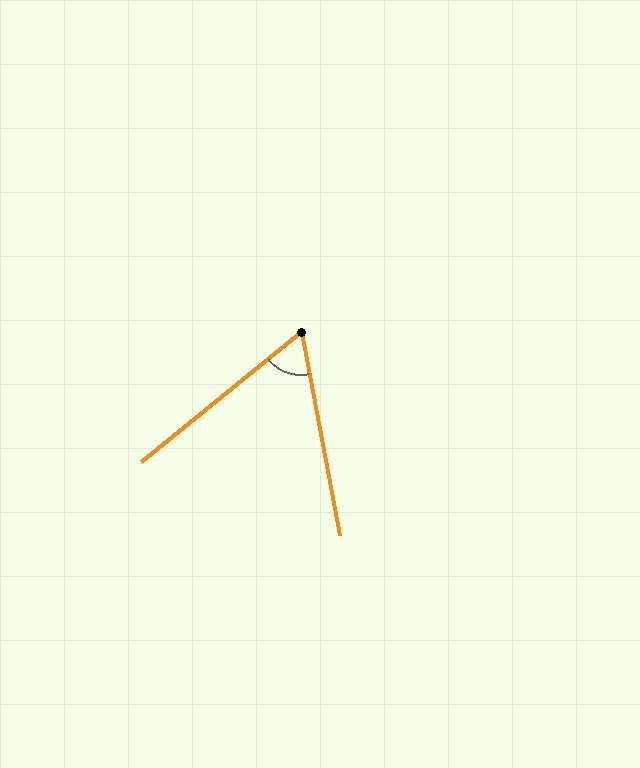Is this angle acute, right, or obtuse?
It is acute.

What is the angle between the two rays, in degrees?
Approximately 62 degrees.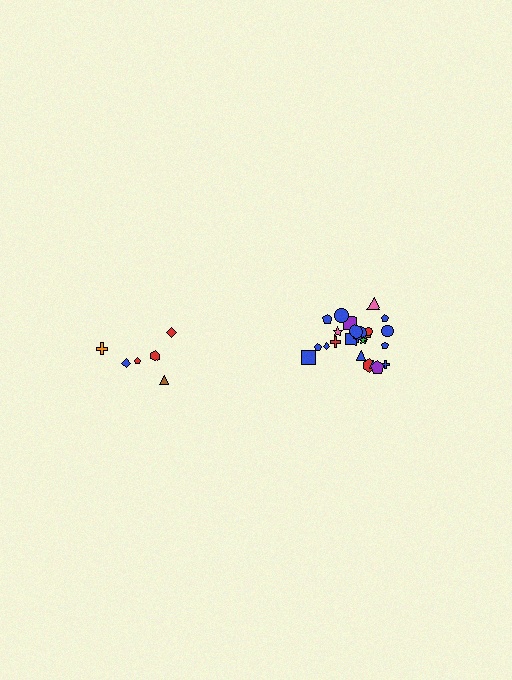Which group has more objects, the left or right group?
The right group.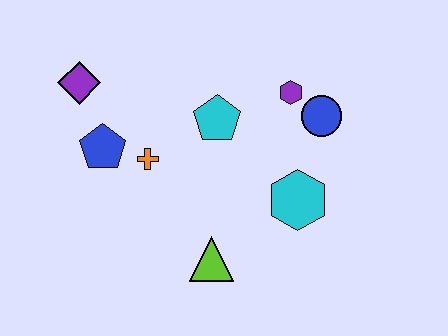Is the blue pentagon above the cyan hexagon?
Yes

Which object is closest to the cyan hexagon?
The blue circle is closest to the cyan hexagon.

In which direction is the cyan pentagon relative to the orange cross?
The cyan pentagon is to the right of the orange cross.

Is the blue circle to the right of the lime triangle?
Yes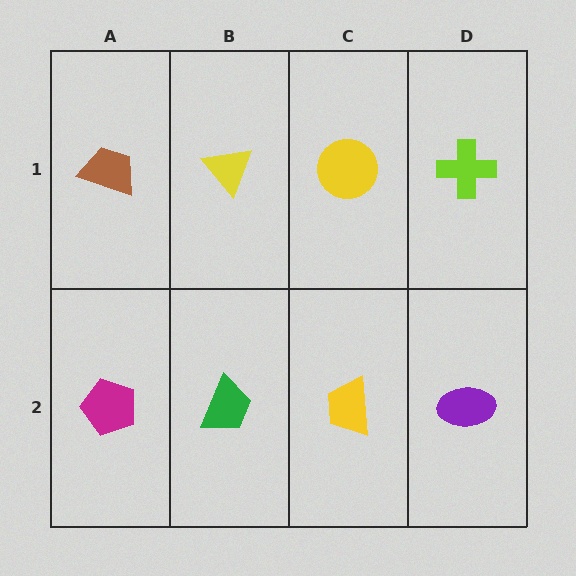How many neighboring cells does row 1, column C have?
3.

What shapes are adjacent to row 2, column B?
A yellow triangle (row 1, column B), a magenta pentagon (row 2, column A), a yellow trapezoid (row 2, column C).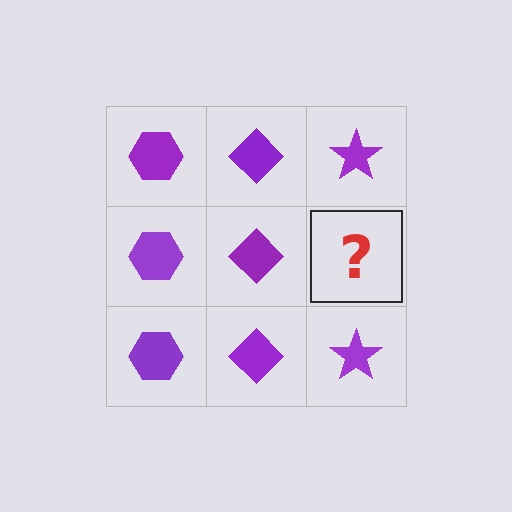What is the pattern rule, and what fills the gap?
The rule is that each column has a consistent shape. The gap should be filled with a purple star.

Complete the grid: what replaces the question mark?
The question mark should be replaced with a purple star.